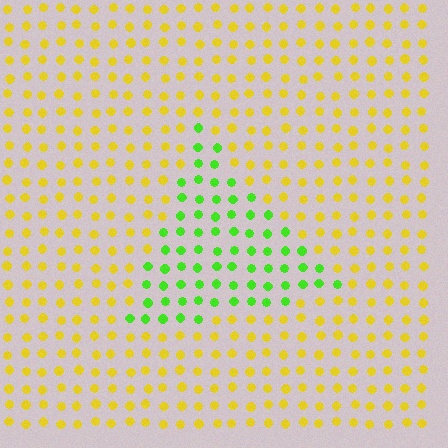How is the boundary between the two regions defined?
The boundary is defined purely by a slight shift in hue (about 58 degrees). Spacing, size, and orientation are identical on both sides.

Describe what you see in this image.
The image is filled with small yellow elements in a uniform arrangement. A triangle-shaped region is visible where the elements are tinted to a slightly different hue, forming a subtle color boundary.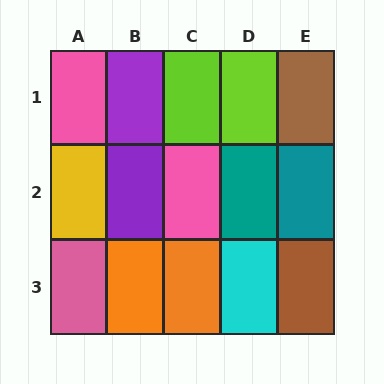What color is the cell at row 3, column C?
Orange.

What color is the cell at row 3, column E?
Brown.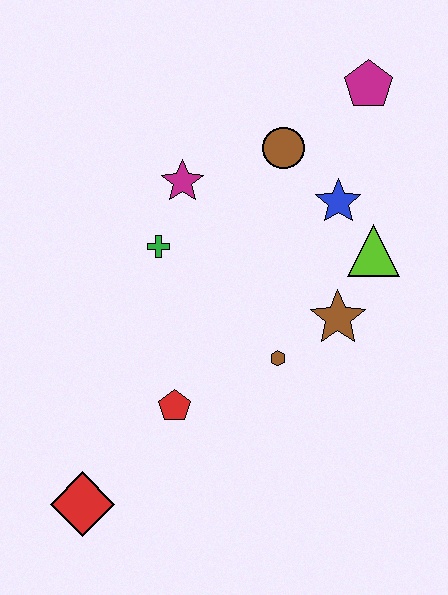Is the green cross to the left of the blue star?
Yes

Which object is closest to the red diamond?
The red pentagon is closest to the red diamond.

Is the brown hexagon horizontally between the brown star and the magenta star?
Yes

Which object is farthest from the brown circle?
The red diamond is farthest from the brown circle.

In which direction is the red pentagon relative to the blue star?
The red pentagon is below the blue star.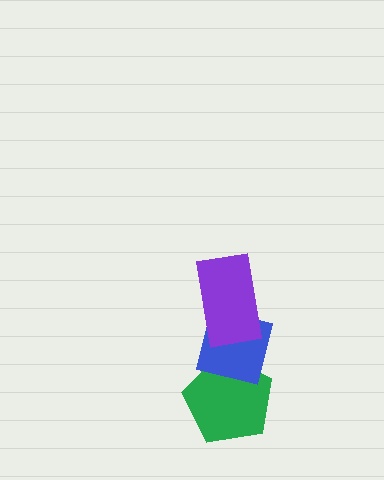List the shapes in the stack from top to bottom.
From top to bottom: the purple rectangle, the blue square, the green pentagon.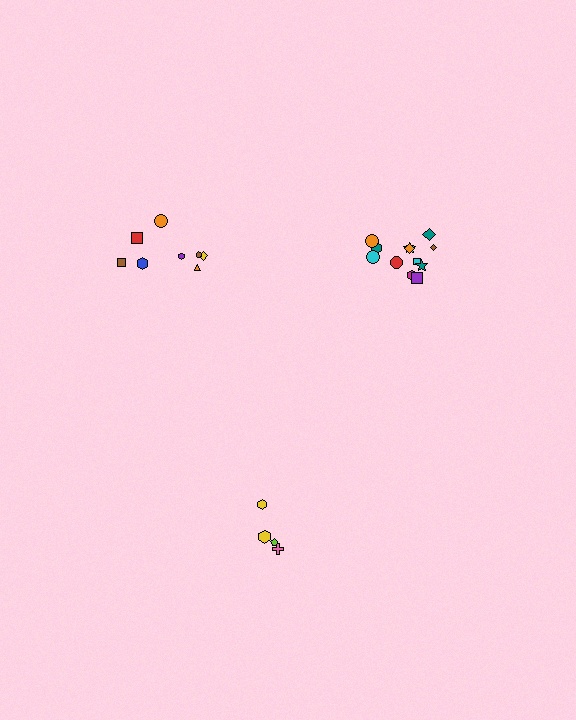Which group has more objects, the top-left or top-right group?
The top-right group.